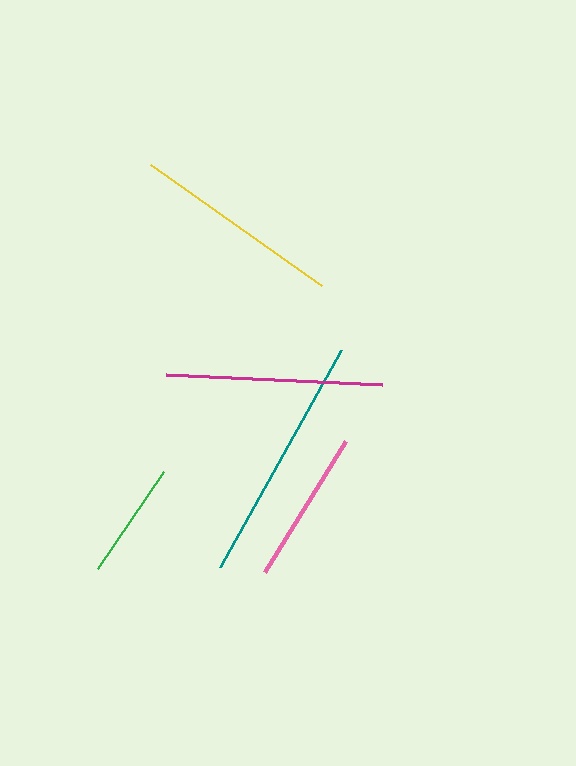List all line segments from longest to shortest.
From longest to shortest: teal, magenta, yellow, pink, green.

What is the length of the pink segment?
The pink segment is approximately 154 pixels long.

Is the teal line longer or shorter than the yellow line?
The teal line is longer than the yellow line.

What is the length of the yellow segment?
The yellow segment is approximately 209 pixels long.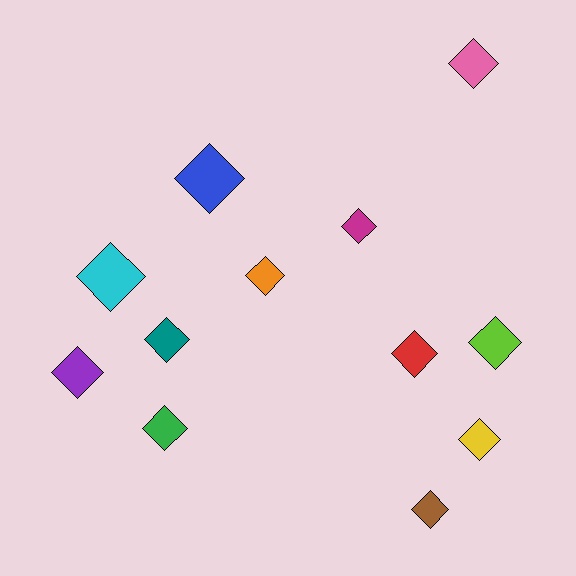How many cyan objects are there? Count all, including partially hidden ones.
There is 1 cyan object.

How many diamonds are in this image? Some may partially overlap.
There are 12 diamonds.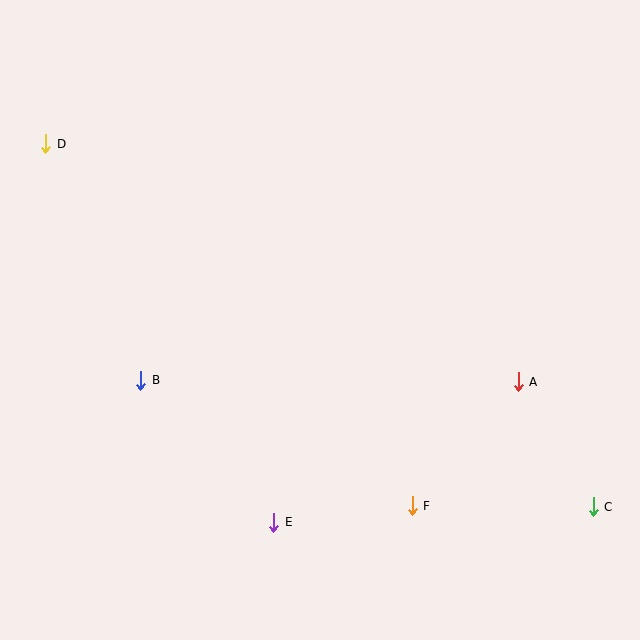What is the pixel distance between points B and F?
The distance between B and F is 299 pixels.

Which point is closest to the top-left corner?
Point D is closest to the top-left corner.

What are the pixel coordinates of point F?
Point F is at (412, 506).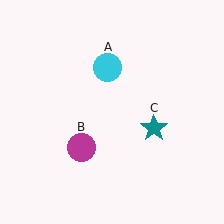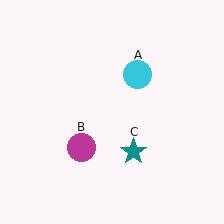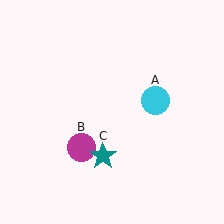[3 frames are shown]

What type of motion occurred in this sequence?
The cyan circle (object A), teal star (object C) rotated clockwise around the center of the scene.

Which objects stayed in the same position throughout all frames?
Magenta circle (object B) remained stationary.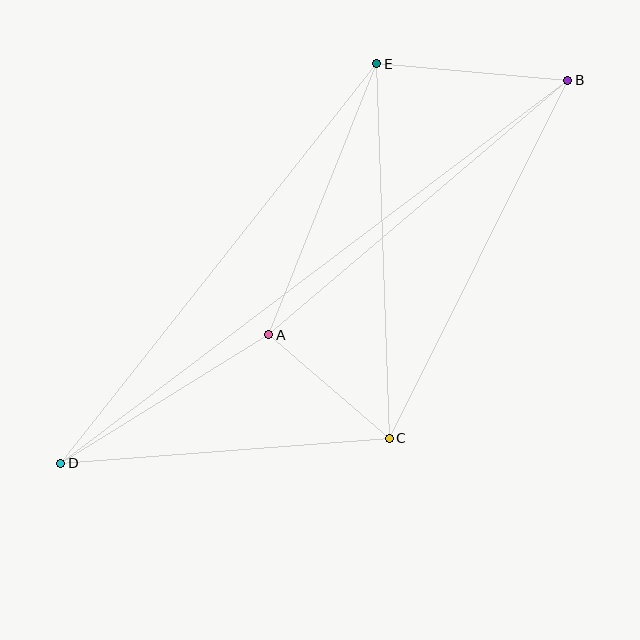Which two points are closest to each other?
Points A and C are closest to each other.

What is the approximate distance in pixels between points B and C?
The distance between B and C is approximately 400 pixels.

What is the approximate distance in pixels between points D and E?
The distance between D and E is approximately 510 pixels.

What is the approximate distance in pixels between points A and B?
The distance between A and B is approximately 392 pixels.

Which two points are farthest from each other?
Points B and D are farthest from each other.